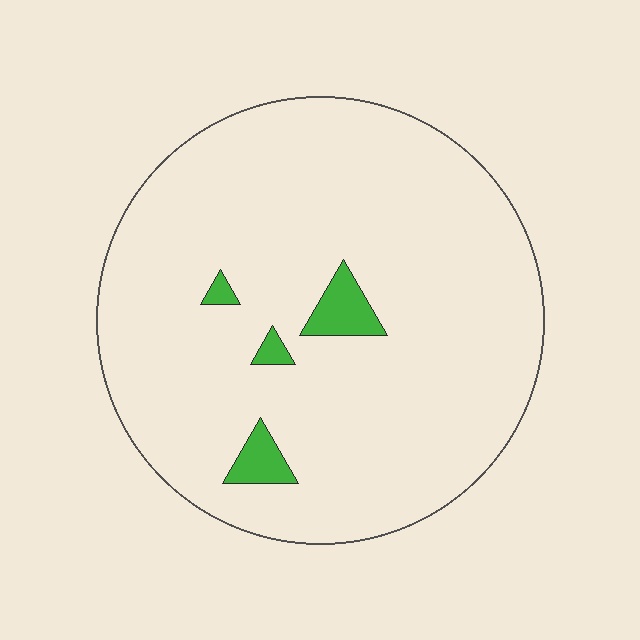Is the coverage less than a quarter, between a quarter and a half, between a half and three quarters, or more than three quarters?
Less than a quarter.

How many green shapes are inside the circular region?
4.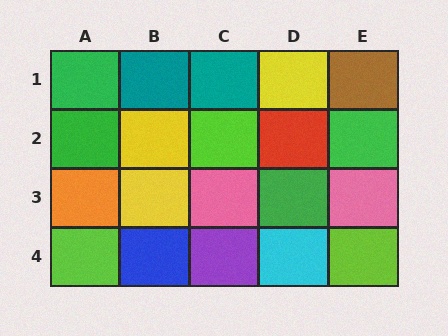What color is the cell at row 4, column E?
Lime.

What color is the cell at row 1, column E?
Brown.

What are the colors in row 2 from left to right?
Green, yellow, lime, red, green.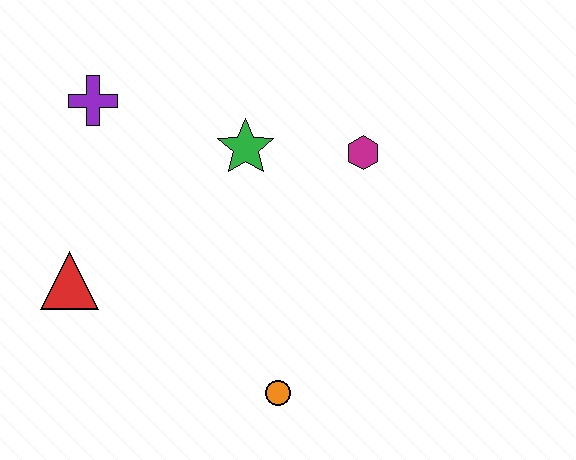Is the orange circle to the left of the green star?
No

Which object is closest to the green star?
The magenta hexagon is closest to the green star.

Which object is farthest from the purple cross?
The orange circle is farthest from the purple cross.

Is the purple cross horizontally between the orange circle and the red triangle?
Yes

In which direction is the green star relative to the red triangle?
The green star is to the right of the red triangle.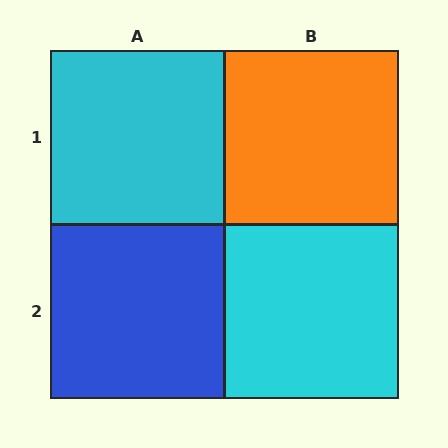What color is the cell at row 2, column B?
Cyan.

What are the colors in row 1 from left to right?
Cyan, orange.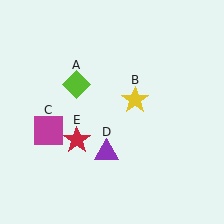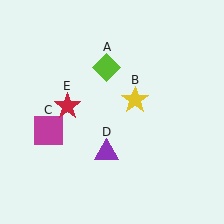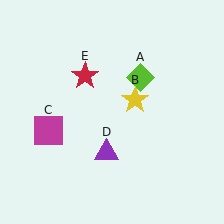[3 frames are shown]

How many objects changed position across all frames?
2 objects changed position: lime diamond (object A), red star (object E).